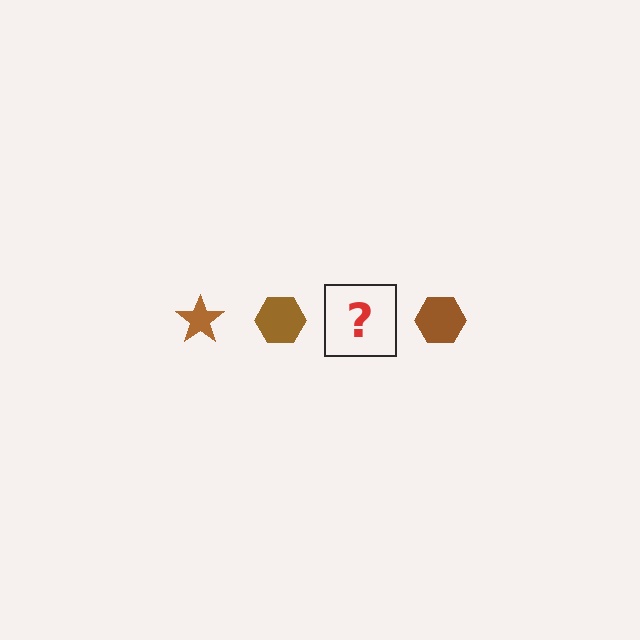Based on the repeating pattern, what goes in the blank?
The blank should be a brown star.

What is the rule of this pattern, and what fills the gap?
The rule is that the pattern cycles through star, hexagon shapes in brown. The gap should be filled with a brown star.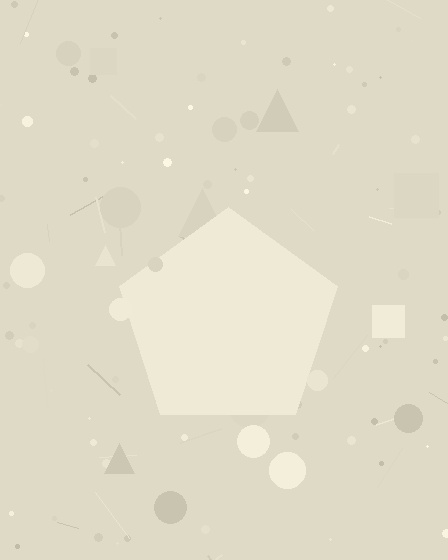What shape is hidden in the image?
A pentagon is hidden in the image.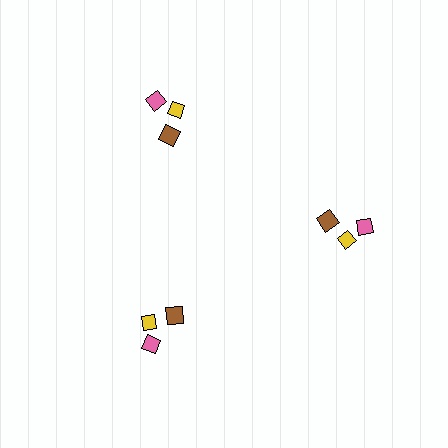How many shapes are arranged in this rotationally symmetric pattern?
There are 9 shapes, arranged in 3 groups of 3.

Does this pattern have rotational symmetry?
Yes, this pattern has 3-fold rotational symmetry. It looks the same after rotating 120 degrees around the center.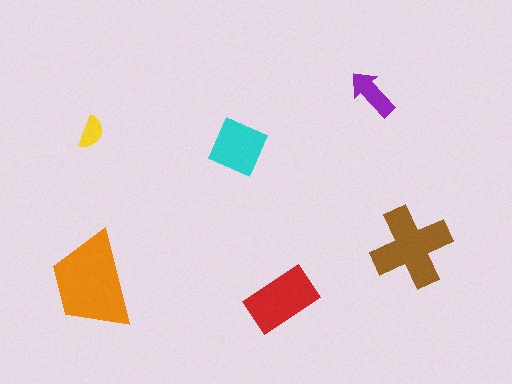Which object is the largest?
The orange trapezoid.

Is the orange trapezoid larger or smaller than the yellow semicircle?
Larger.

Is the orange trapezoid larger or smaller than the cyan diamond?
Larger.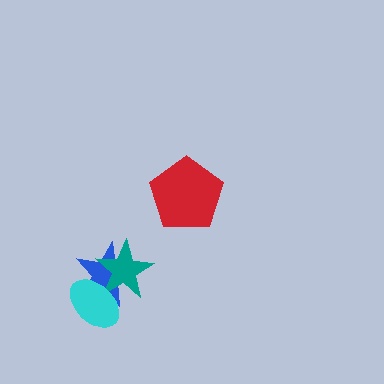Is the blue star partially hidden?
Yes, it is partially covered by another shape.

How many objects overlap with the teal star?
2 objects overlap with the teal star.